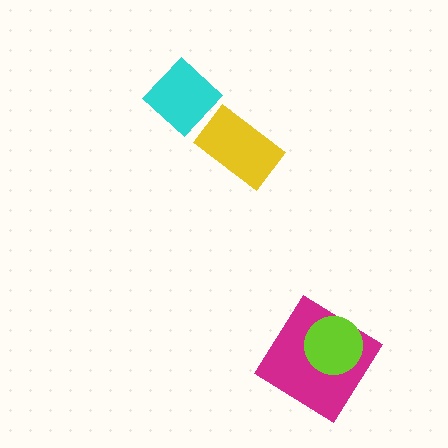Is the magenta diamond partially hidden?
Yes, it is partially covered by another shape.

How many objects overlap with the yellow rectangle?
0 objects overlap with the yellow rectangle.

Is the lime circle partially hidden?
No, no other shape covers it.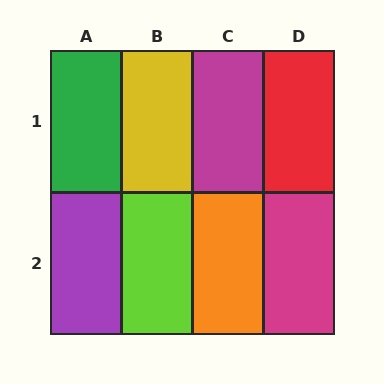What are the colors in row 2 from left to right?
Purple, lime, orange, magenta.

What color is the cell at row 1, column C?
Magenta.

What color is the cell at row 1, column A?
Green.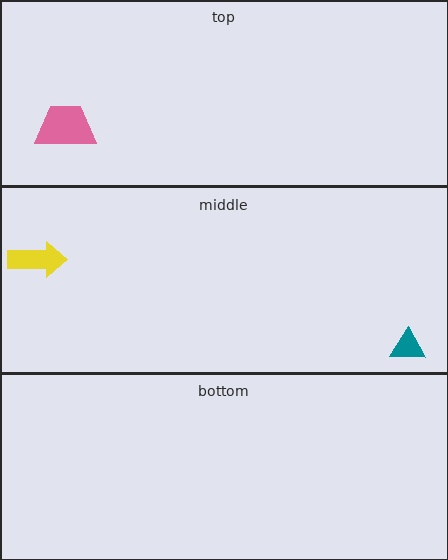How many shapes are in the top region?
1.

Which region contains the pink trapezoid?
The top region.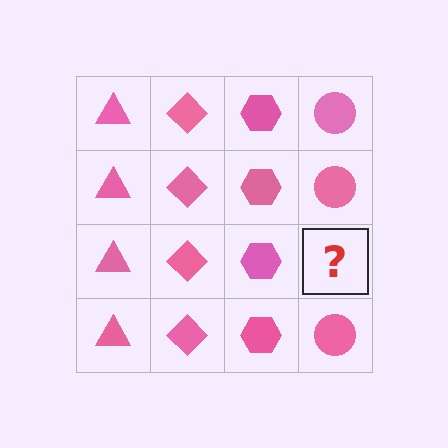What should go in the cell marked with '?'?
The missing cell should contain a pink circle.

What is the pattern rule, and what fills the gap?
The rule is that each column has a consistent shape. The gap should be filled with a pink circle.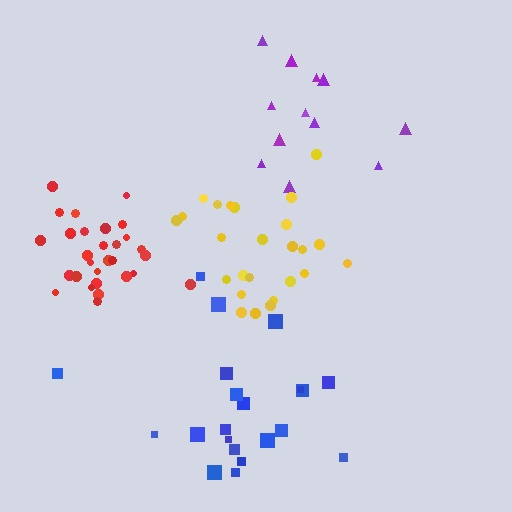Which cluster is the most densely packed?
Red.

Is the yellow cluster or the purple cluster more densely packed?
Yellow.